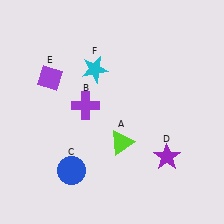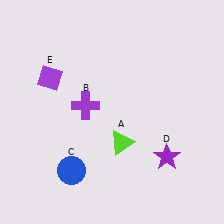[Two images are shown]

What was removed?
The cyan star (F) was removed in Image 2.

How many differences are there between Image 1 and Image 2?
There is 1 difference between the two images.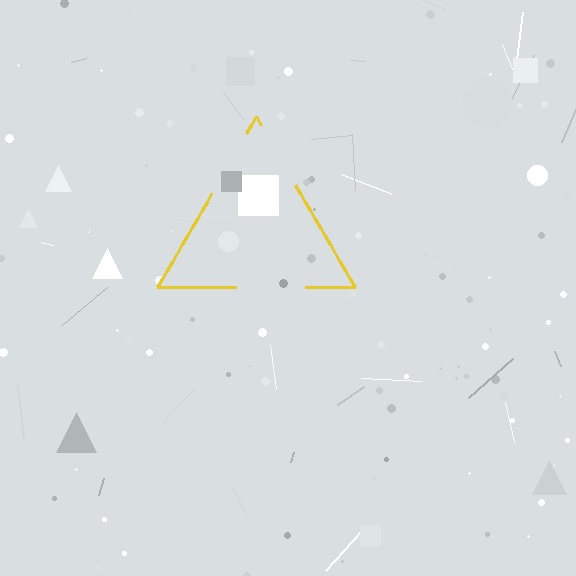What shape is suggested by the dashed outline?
The dashed outline suggests a triangle.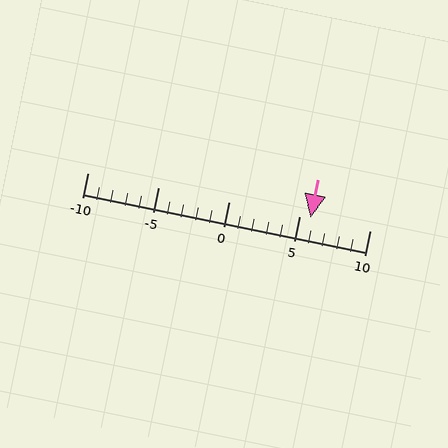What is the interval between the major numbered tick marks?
The major tick marks are spaced 5 units apart.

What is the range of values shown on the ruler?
The ruler shows values from -10 to 10.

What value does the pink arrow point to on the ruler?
The pink arrow points to approximately 6.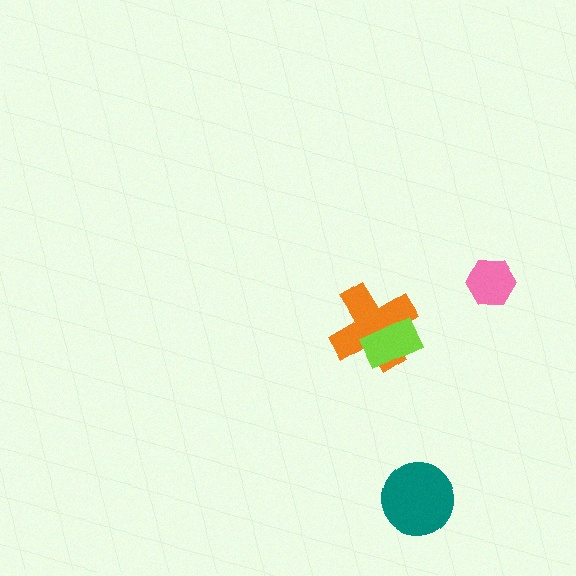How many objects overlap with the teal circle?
0 objects overlap with the teal circle.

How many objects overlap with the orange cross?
1 object overlaps with the orange cross.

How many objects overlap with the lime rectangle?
1 object overlaps with the lime rectangle.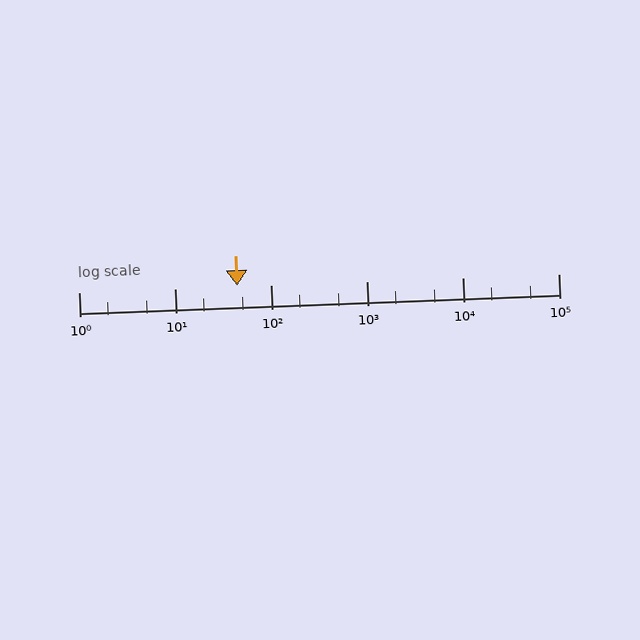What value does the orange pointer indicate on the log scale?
The pointer indicates approximately 45.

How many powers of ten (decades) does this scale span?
The scale spans 5 decades, from 1 to 100000.